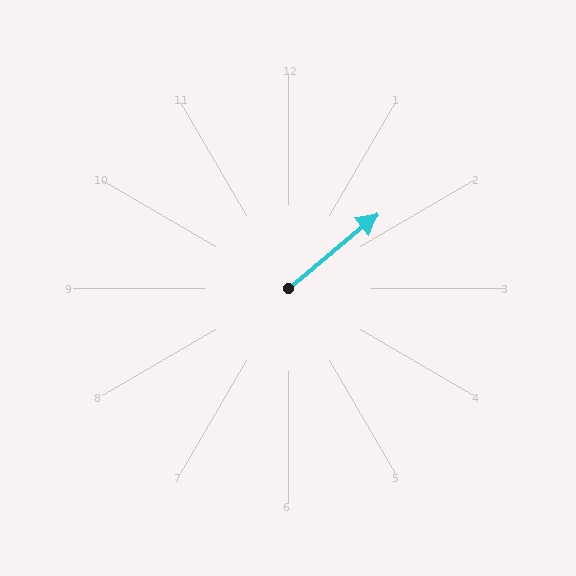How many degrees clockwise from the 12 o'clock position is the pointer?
Approximately 50 degrees.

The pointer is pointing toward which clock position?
Roughly 2 o'clock.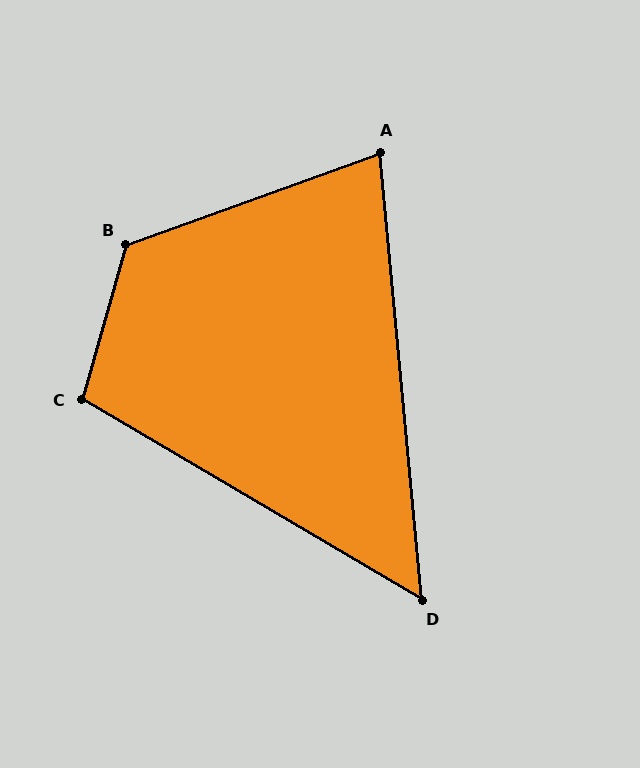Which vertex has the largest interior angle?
B, at approximately 126 degrees.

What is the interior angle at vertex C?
Approximately 104 degrees (obtuse).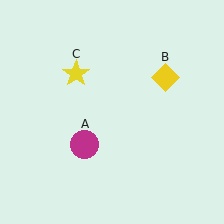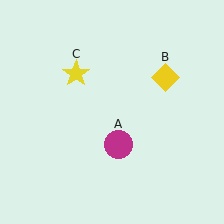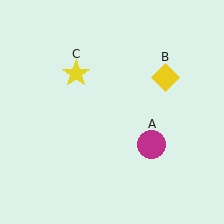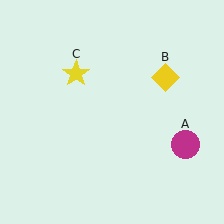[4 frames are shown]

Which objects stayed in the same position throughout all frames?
Yellow diamond (object B) and yellow star (object C) remained stationary.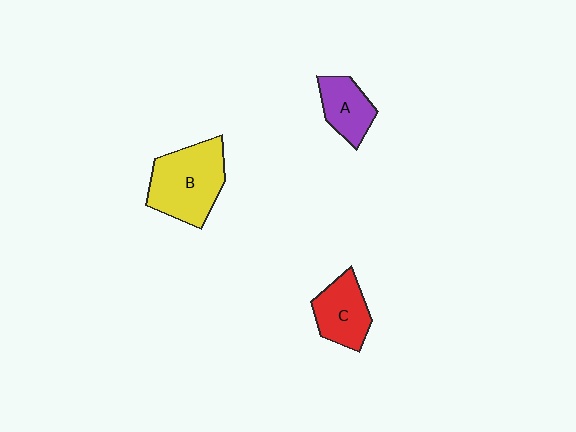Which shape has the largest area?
Shape B (yellow).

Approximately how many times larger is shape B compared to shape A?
Approximately 1.8 times.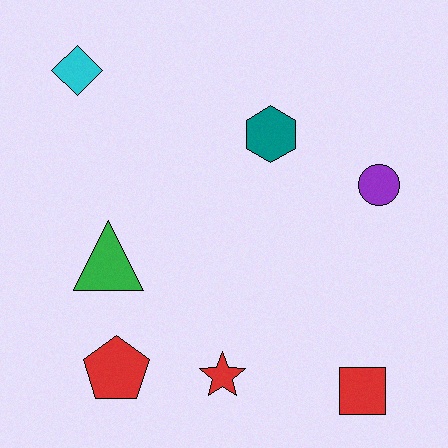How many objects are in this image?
There are 7 objects.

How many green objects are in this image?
There is 1 green object.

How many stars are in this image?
There is 1 star.